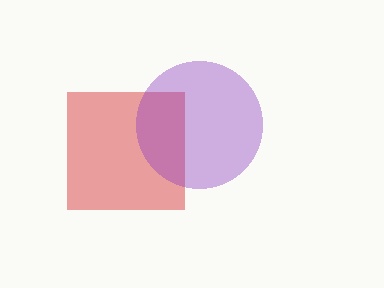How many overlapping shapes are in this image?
There are 2 overlapping shapes in the image.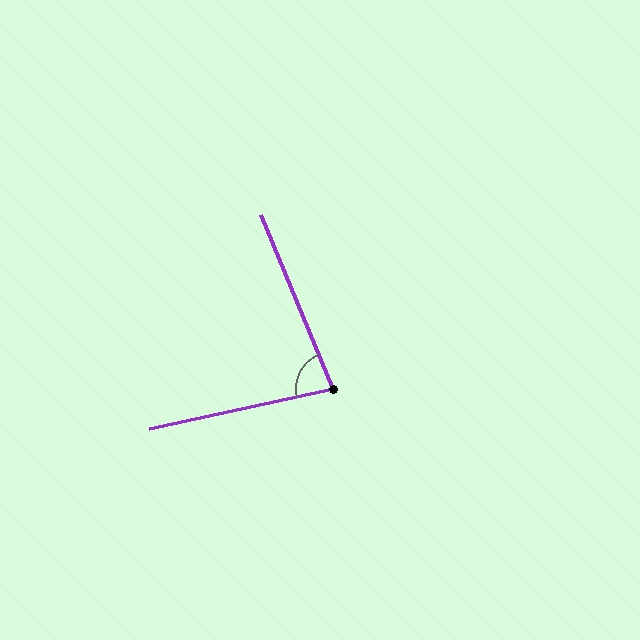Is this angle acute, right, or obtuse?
It is acute.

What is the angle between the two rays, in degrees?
Approximately 80 degrees.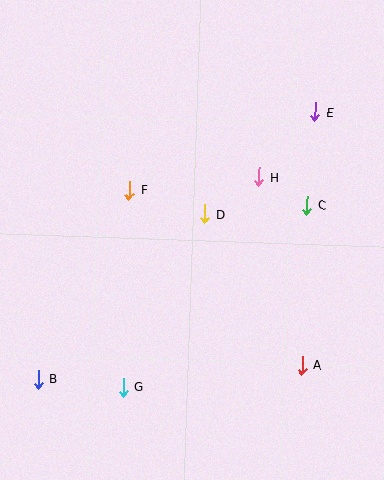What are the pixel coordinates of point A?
Point A is at (302, 365).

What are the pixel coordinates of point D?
Point D is at (205, 214).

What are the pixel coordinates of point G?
Point G is at (123, 387).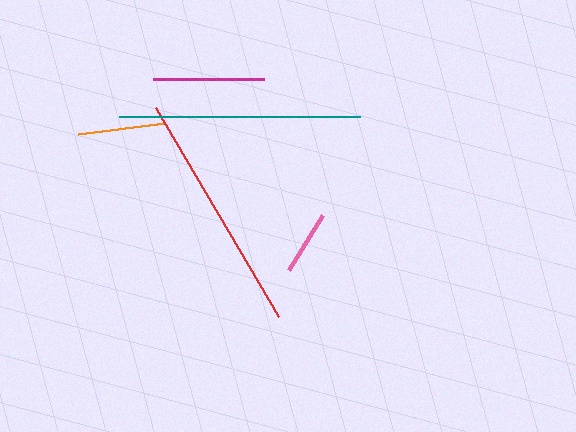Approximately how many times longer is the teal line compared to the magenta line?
The teal line is approximately 2.2 times the length of the magenta line.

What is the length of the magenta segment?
The magenta segment is approximately 111 pixels long.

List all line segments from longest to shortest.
From longest to shortest: red, teal, magenta, orange, pink.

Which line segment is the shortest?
The pink line is the shortest at approximately 65 pixels.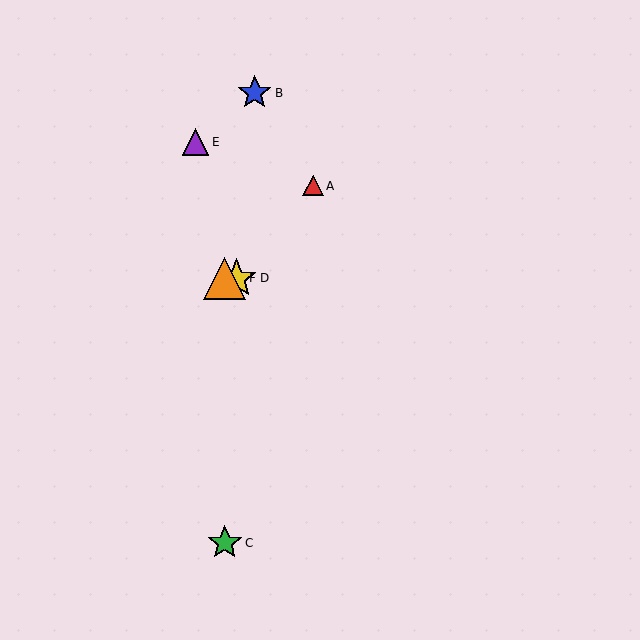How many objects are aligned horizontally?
2 objects (D, F) are aligned horizontally.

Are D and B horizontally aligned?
No, D is at y≈278 and B is at y≈93.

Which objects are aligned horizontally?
Objects D, F are aligned horizontally.